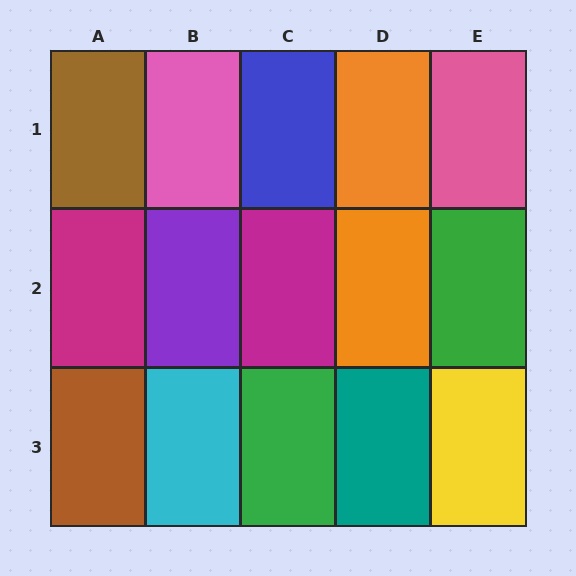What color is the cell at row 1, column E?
Pink.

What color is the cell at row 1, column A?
Brown.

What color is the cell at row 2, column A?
Magenta.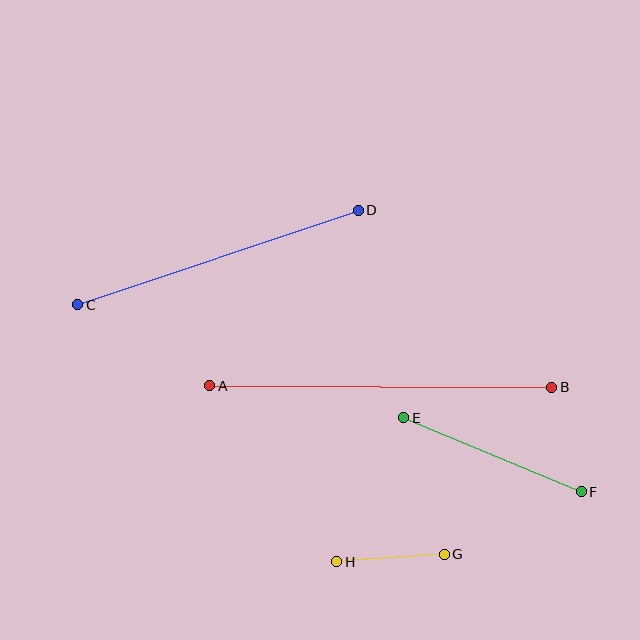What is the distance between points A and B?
The distance is approximately 342 pixels.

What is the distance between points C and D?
The distance is approximately 296 pixels.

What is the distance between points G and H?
The distance is approximately 108 pixels.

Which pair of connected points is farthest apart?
Points A and B are farthest apart.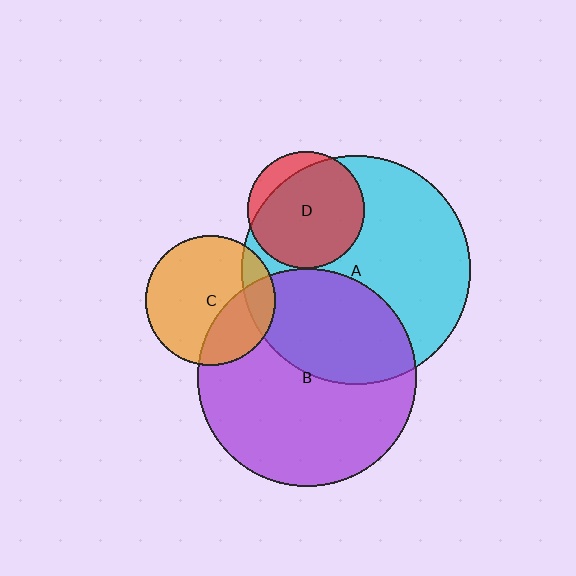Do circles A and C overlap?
Yes.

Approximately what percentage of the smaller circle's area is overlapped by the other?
Approximately 15%.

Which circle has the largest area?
Circle A (cyan).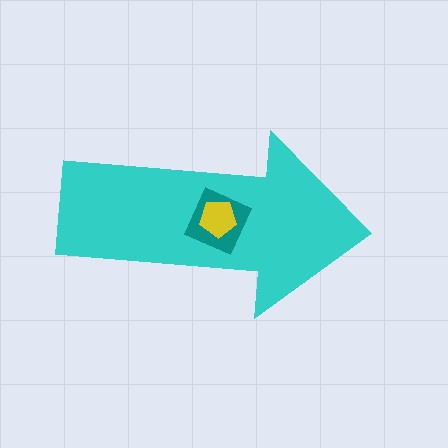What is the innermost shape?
The yellow pentagon.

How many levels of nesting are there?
3.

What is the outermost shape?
The cyan arrow.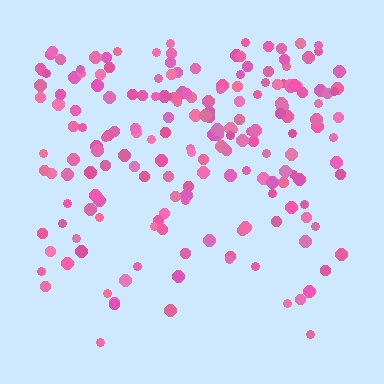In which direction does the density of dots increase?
From bottom to top, with the top side densest.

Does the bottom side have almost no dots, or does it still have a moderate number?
Still a moderate number, just noticeably fewer than the top.